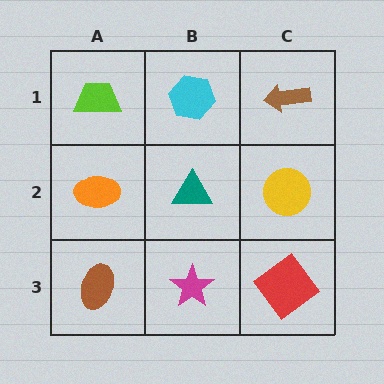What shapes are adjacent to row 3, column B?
A teal triangle (row 2, column B), a brown ellipse (row 3, column A), a red diamond (row 3, column C).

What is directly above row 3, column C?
A yellow circle.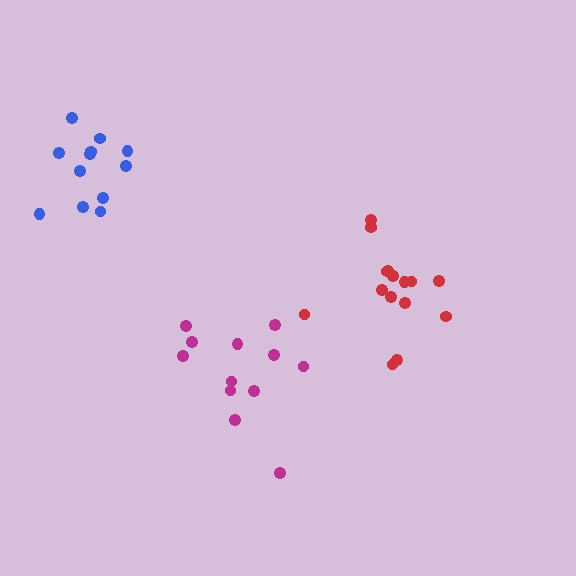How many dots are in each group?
Group 1: 15 dots, Group 2: 12 dots, Group 3: 12 dots (39 total).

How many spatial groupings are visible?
There are 3 spatial groupings.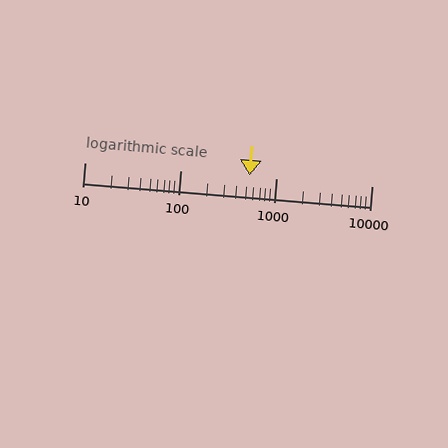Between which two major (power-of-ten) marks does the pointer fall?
The pointer is between 100 and 1000.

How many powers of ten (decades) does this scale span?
The scale spans 3 decades, from 10 to 10000.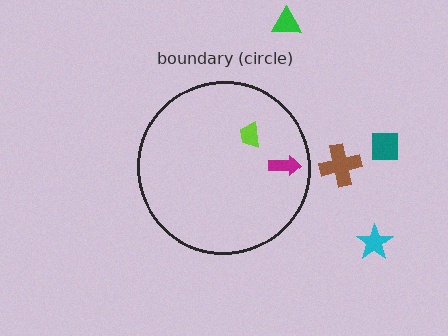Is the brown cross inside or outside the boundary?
Outside.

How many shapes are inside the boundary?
2 inside, 4 outside.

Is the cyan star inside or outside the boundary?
Outside.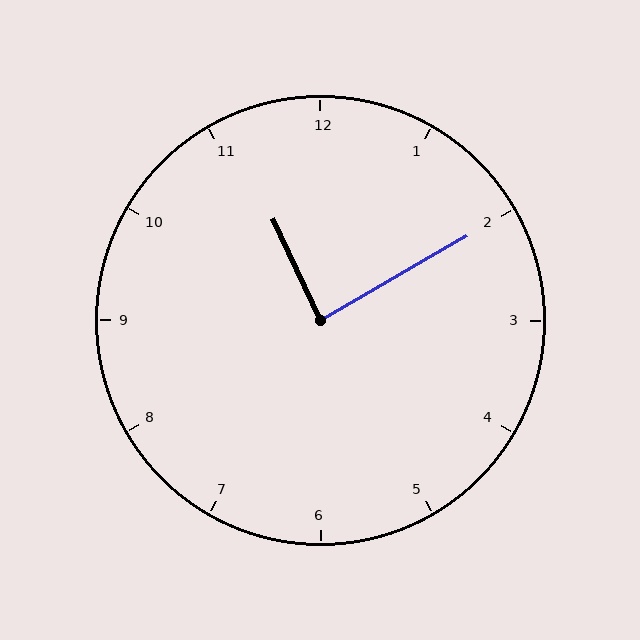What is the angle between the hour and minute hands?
Approximately 85 degrees.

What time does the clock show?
11:10.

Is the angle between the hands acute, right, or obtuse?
It is right.